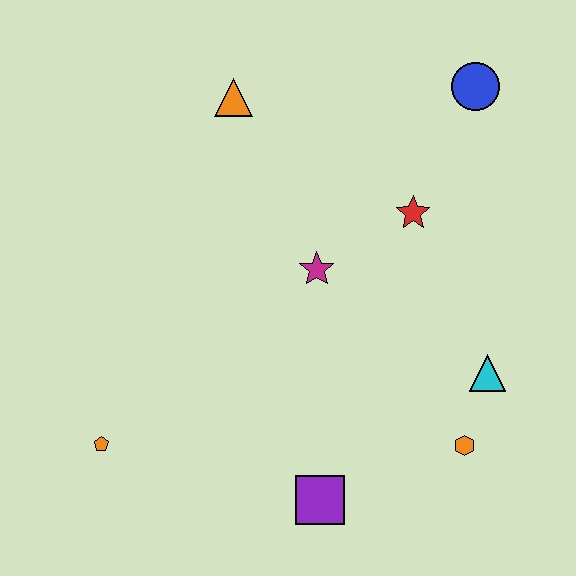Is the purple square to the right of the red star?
No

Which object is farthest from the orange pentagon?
The blue circle is farthest from the orange pentagon.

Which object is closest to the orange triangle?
The magenta star is closest to the orange triangle.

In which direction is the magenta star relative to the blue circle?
The magenta star is below the blue circle.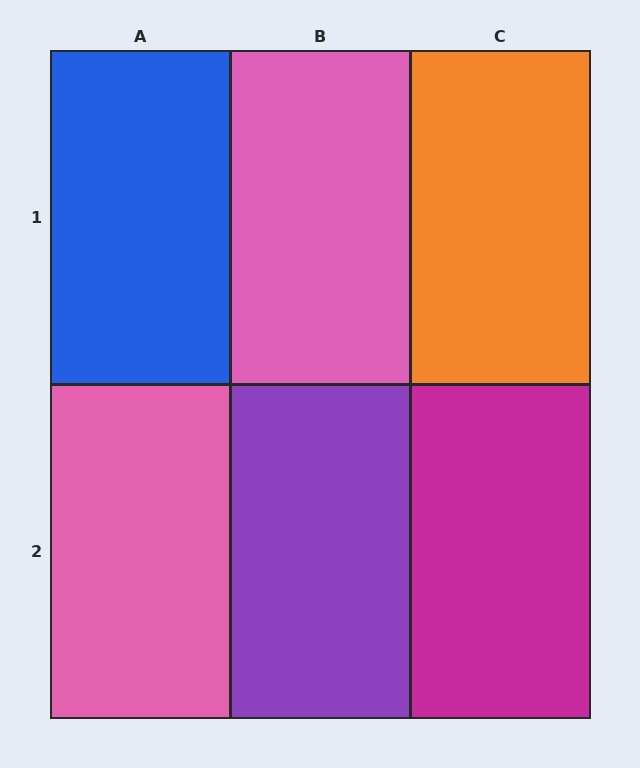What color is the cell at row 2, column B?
Purple.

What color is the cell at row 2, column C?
Magenta.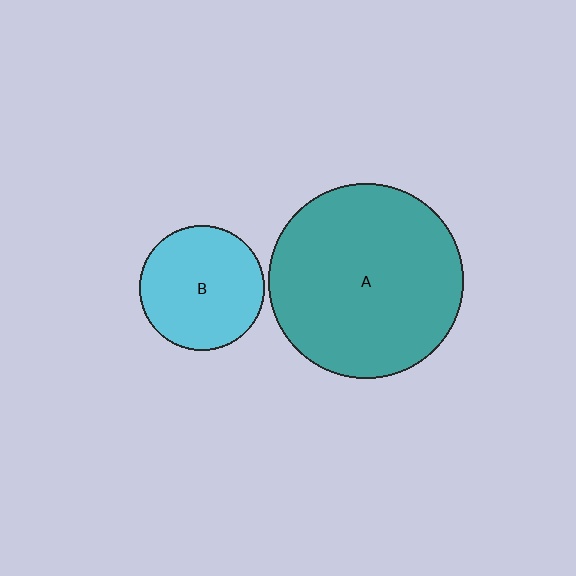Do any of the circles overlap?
No, none of the circles overlap.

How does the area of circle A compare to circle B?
Approximately 2.4 times.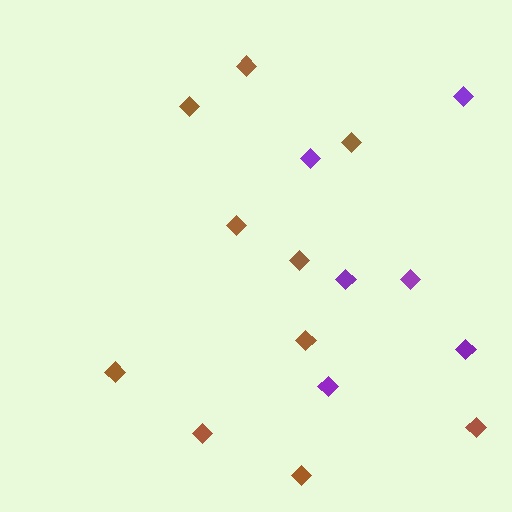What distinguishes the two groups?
There are 2 groups: one group of brown diamonds (10) and one group of purple diamonds (6).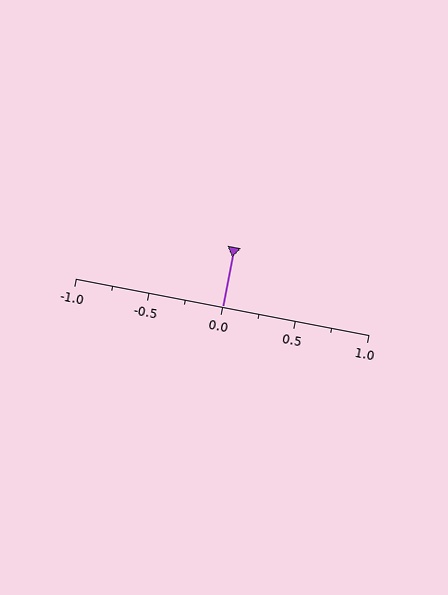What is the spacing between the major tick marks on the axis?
The major ticks are spaced 0.5 apart.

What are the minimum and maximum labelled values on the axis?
The axis runs from -1.0 to 1.0.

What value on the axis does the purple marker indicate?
The marker indicates approximately 0.